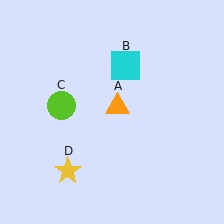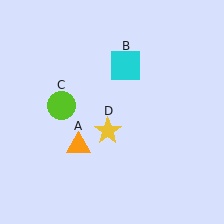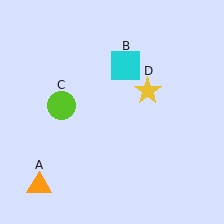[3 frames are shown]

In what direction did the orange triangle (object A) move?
The orange triangle (object A) moved down and to the left.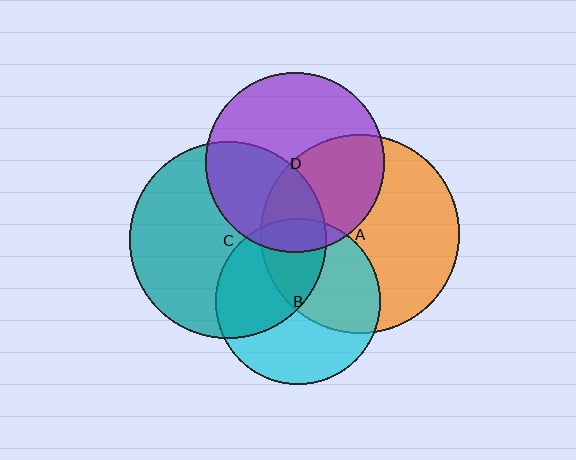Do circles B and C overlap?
Yes.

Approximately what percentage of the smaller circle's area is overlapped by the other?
Approximately 45%.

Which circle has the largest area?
Circle A (orange).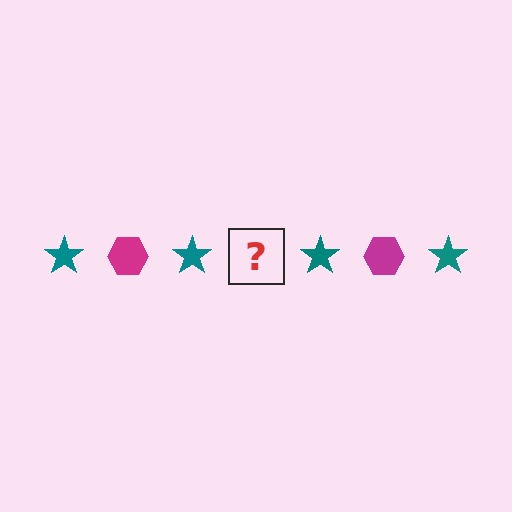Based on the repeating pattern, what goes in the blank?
The blank should be a magenta hexagon.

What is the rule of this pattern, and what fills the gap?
The rule is that the pattern alternates between teal star and magenta hexagon. The gap should be filled with a magenta hexagon.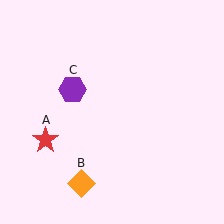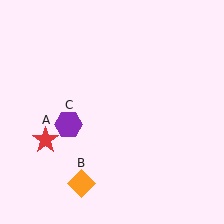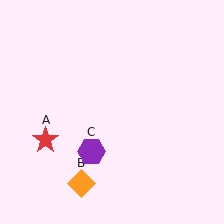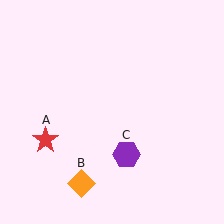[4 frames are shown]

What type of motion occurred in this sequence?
The purple hexagon (object C) rotated counterclockwise around the center of the scene.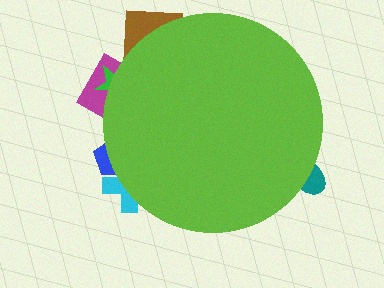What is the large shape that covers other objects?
A lime circle.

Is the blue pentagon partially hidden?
Yes, the blue pentagon is partially hidden behind the lime circle.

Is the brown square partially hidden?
Yes, the brown square is partially hidden behind the lime circle.